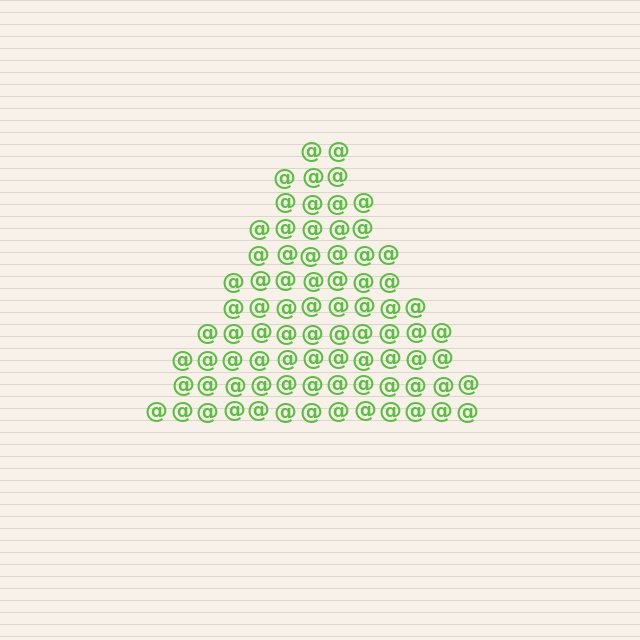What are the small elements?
The small elements are at signs.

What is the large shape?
The large shape is a triangle.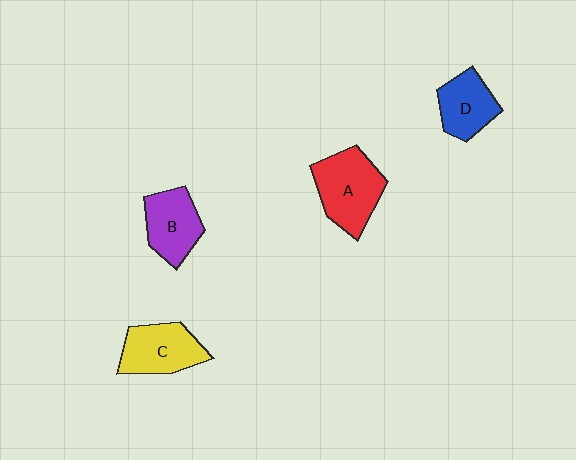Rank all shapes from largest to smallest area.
From largest to smallest: A (red), C (yellow), B (purple), D (blue).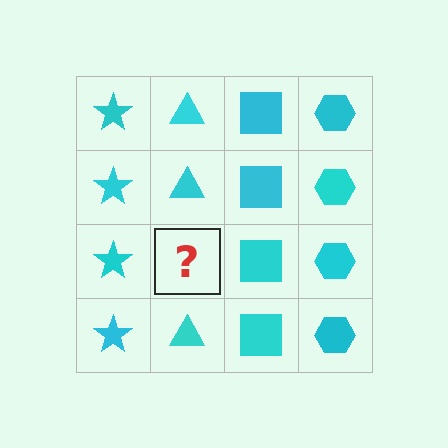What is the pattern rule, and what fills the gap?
The rule is that each column has a consistent shape. The gap should be filled with a cyan triangle.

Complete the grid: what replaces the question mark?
The question mark should be replaced with a cyan triangle.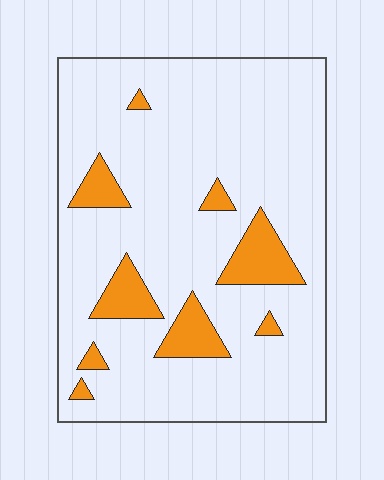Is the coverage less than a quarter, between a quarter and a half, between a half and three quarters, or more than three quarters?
Less than a quarter.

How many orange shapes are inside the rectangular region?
9.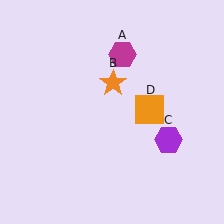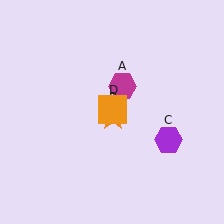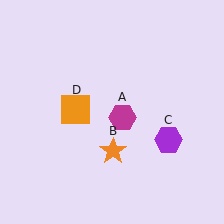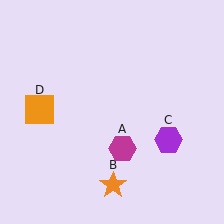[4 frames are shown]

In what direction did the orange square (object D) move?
The orange square (object D) moved left.